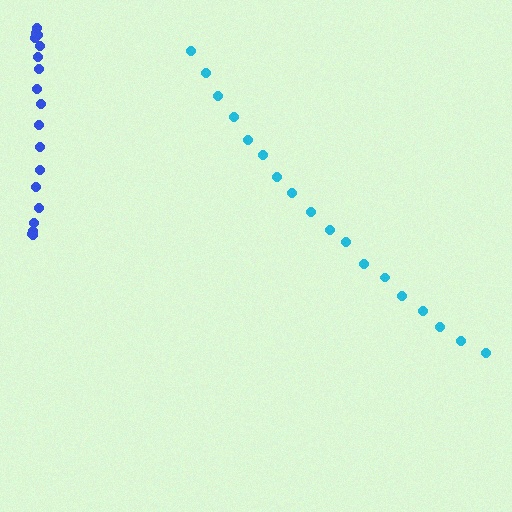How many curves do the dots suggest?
There are 2 distinct paths.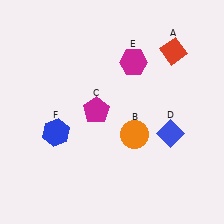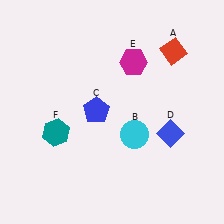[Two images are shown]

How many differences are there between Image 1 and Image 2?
There are 3 differences between the two images.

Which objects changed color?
B changed from orange to cyan. C changed from magenta to blue. F changed from blue to teal.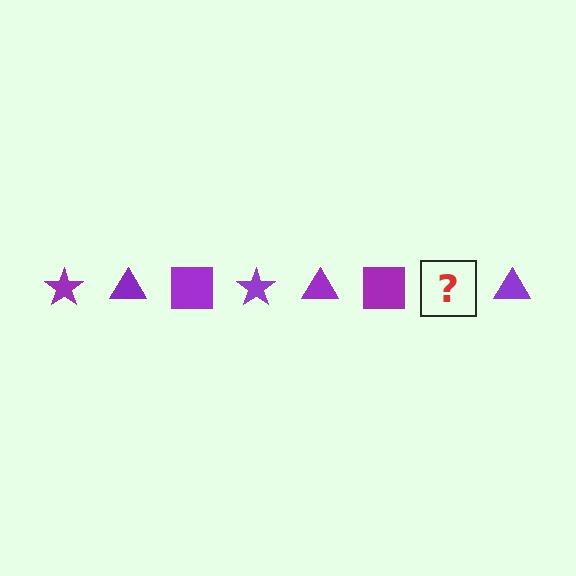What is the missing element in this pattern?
The missing element is a purple star.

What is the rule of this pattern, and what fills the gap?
The rule is that the pattern cycles through star, triangle, square shapes in purple. The gap should be filled with a purple star.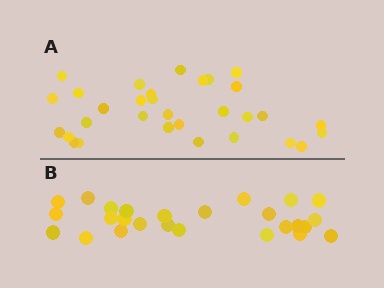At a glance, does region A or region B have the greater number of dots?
Region A (the top region) has more dots.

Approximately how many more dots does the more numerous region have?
Region A has about 5 more dots than region B.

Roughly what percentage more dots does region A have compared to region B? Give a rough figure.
About 20% more.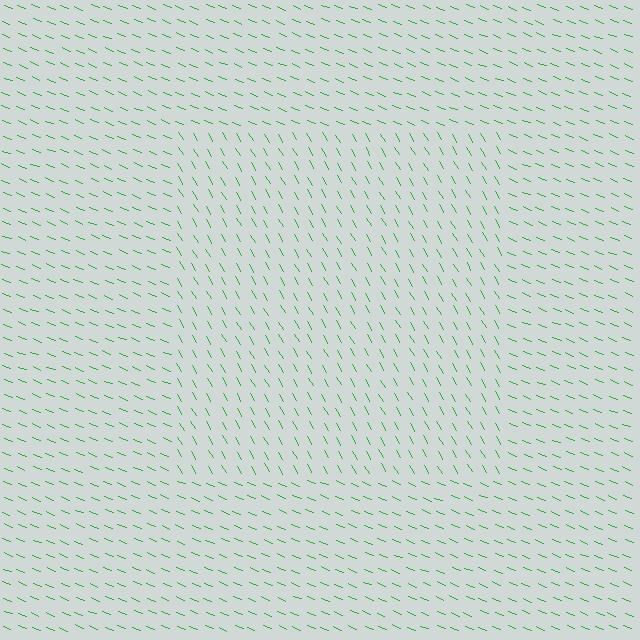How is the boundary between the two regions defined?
The boundary is defined purely by a change in line orientation (approximately 38 degrees difference). All lines are the same color and thickness.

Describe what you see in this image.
The image is filled with small green line segments. A rectangle region in the image has lines oriented differently from the surrounding lines, creating a visible texture boundary.